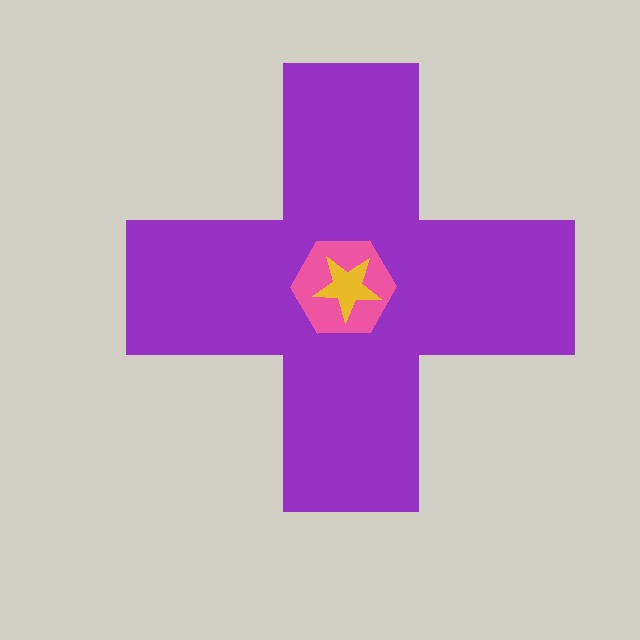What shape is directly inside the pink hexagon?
The yellow star.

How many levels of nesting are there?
3.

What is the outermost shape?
The purple cross.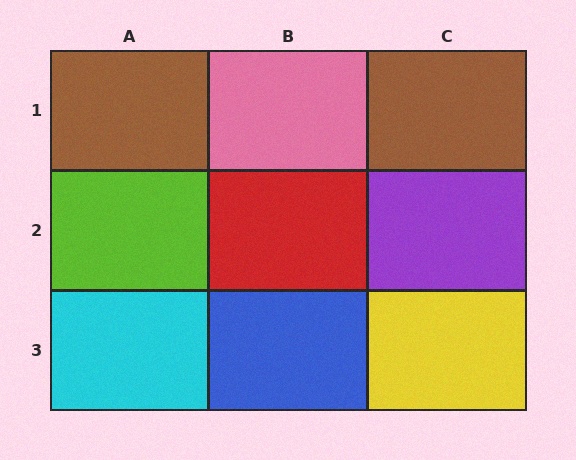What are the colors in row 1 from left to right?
Brown, pink, brown.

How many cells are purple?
1 cell is purple.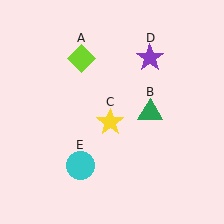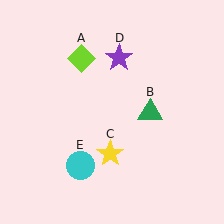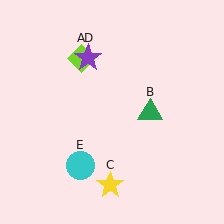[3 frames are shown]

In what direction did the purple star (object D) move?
The purple star (object D) moved left.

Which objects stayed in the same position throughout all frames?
Lime diamond (object A) and green triangle (object B) and cyan circle (object E) remained stationary.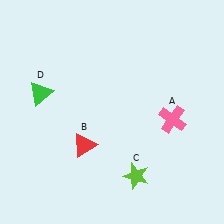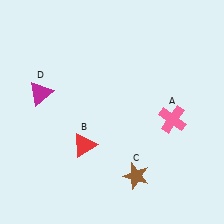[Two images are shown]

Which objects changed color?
C changed from lime to brown. D changed from green to magenta.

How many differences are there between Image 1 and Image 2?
There are 2 differences between the two images.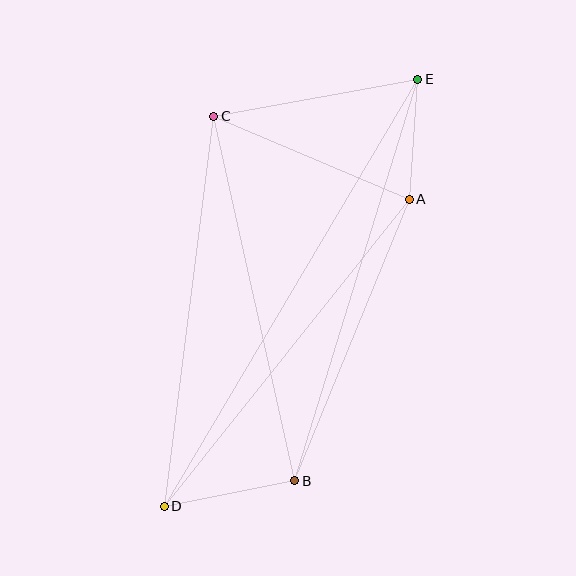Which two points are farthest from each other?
Points D and E are farthest from each other.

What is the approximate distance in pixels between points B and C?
The distance between B and C is approximately 374 pixels.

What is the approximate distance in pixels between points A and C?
The distance between A and C is approximately 213 pixels.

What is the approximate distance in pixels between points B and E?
The distance between B and E is approximately 420 pixels.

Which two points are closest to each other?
Points A and E are closest to each other.